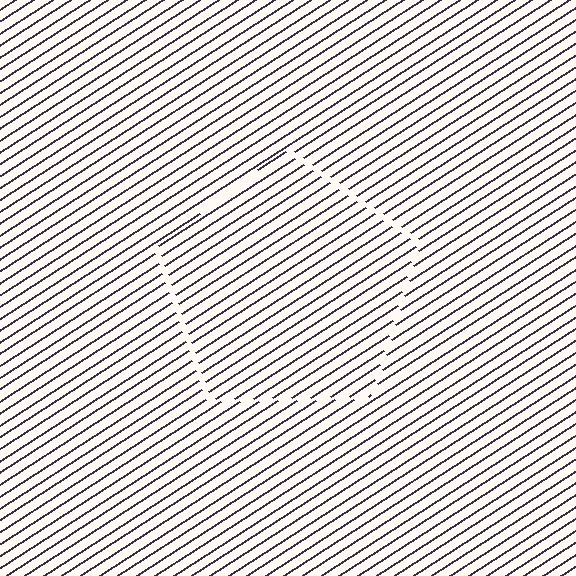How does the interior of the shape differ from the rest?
The interior of the shape contains the same grating, shifted by half a period — the contour is defined by the phase discontinuity where line-ends from the inner and outer gratings abut.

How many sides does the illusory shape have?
5 sides — the line-ends trace a pentagon.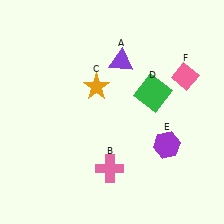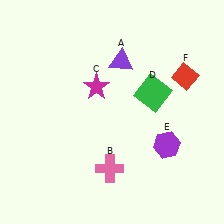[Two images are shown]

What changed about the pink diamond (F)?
In Image 1, F is pink. In Image 2, it changed to red.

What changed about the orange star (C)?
In Image 1, C is orange. In Image 2, it changed to magenta.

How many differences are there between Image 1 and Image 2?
There are 2 differences between the two images.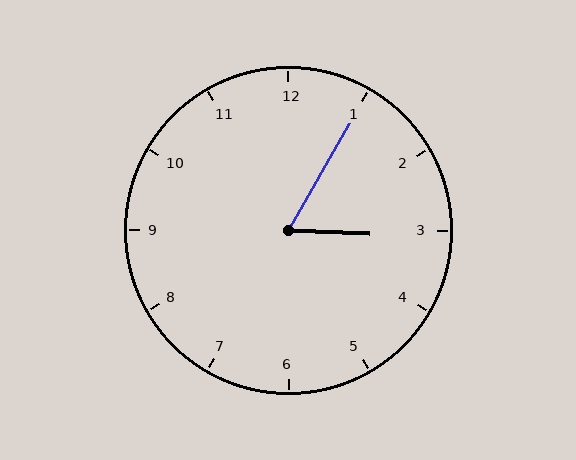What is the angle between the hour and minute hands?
Approximately 62 degrees.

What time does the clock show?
3:05.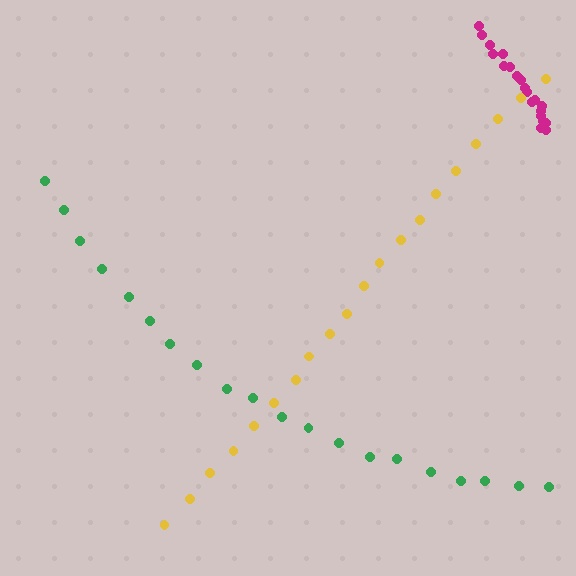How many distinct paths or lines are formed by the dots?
There are 3 distinct paths.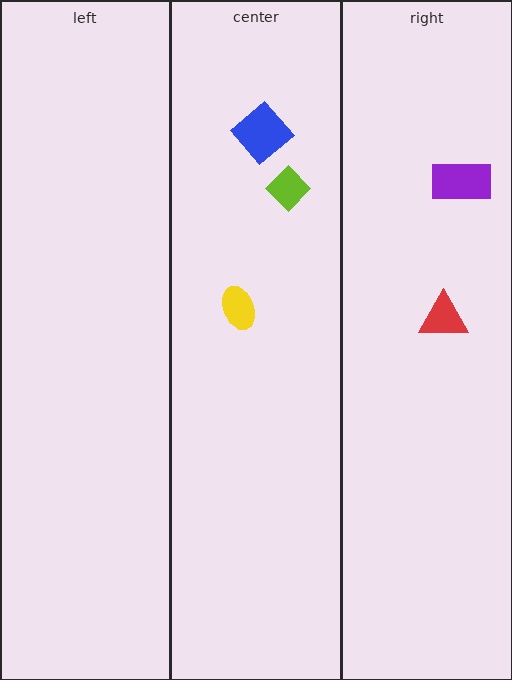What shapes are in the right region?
The red triangle, the purple rectangle.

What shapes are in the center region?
The lime diamond, the yellow ellipse, the blue diamond.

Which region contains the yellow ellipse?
The center region.